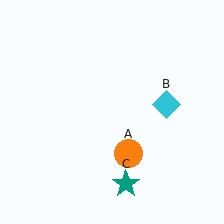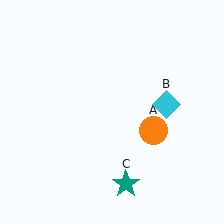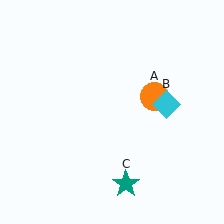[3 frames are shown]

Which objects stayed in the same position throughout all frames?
Cyan diamond (object B) and teal star (object C) remained stationary.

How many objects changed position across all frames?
1 object changed position: orange circle (object A).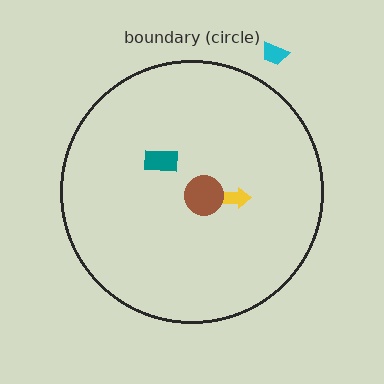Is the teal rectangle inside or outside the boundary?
Inside.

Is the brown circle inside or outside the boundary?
Inside.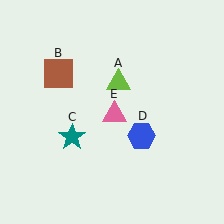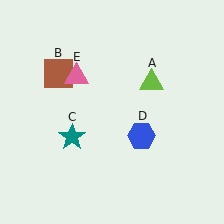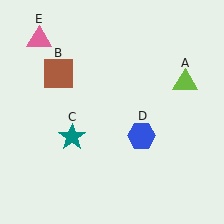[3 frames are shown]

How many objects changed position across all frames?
2 objects changed position: lime triangle (object A), pink triangle (object E).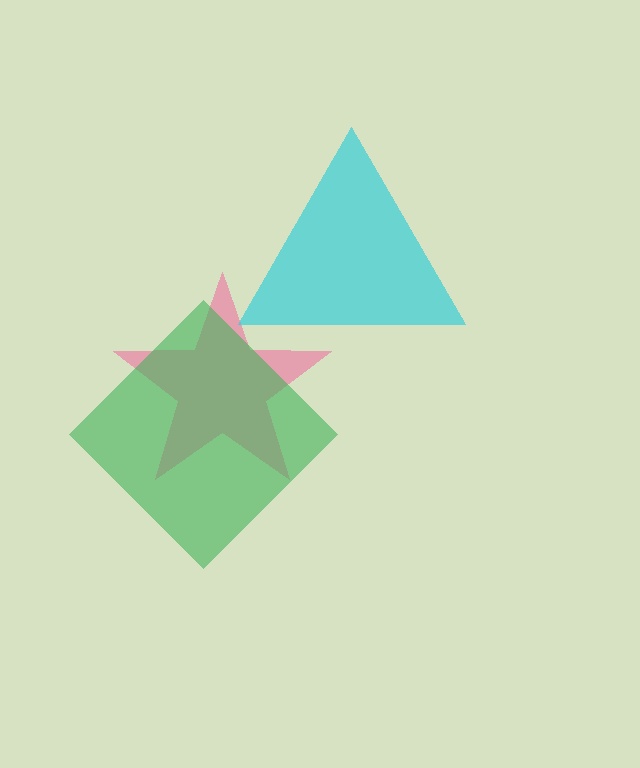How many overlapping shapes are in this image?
There are 3 overlapping shapes in the image.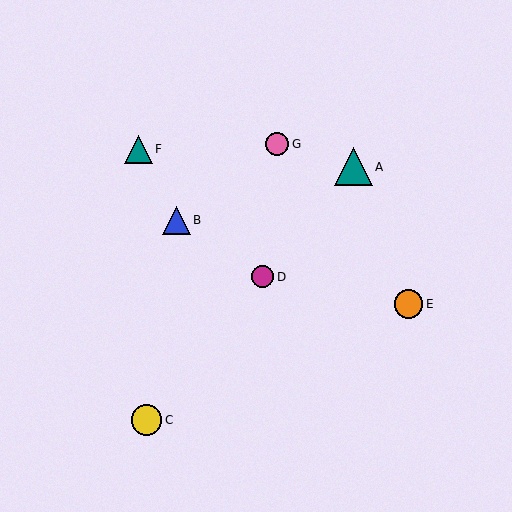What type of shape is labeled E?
Shape E is an orange circle.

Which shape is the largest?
The teal triangle (labeled A) is the largest.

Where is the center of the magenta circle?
The center of the magenta circle is at (263, 277).